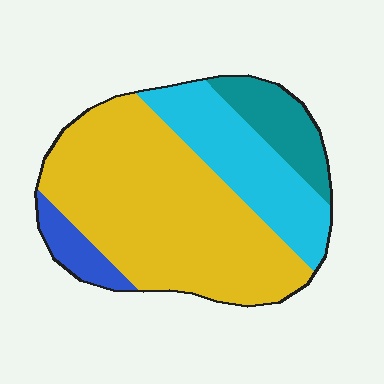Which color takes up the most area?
Yellow, at roughly 60%.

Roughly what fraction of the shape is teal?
Teal takes up less than a sixth of the shape.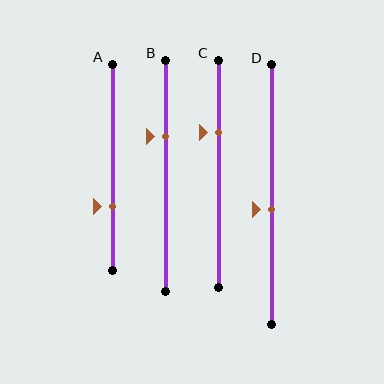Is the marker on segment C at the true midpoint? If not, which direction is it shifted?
No, the marker on segment C is shifted upward by about 18% of the segment length.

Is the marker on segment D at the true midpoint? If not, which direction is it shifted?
No, the marker on segment D is shifted downward by about 6% of the segment length.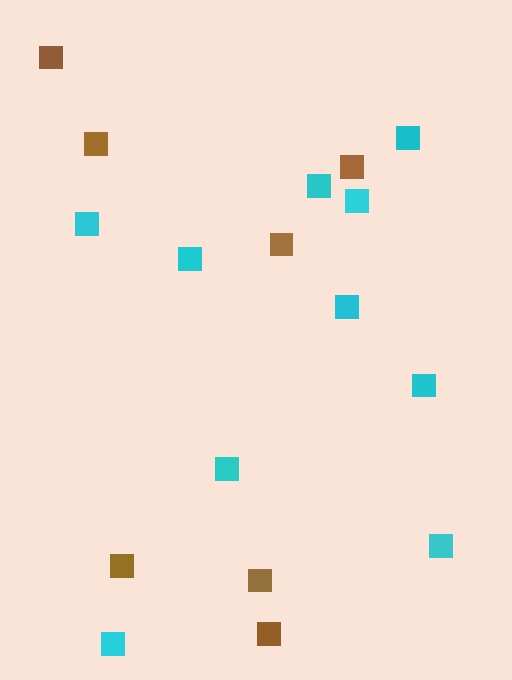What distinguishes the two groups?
There are 2 groups: one group of brown squares (7) and one group of cyan squares (10).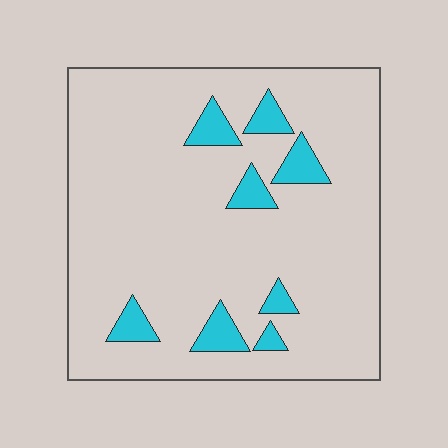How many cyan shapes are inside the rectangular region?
8.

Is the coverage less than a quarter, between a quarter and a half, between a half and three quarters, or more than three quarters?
Less than a quarter.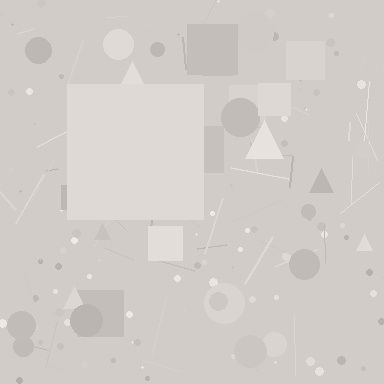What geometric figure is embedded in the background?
A square is embedded in the background.